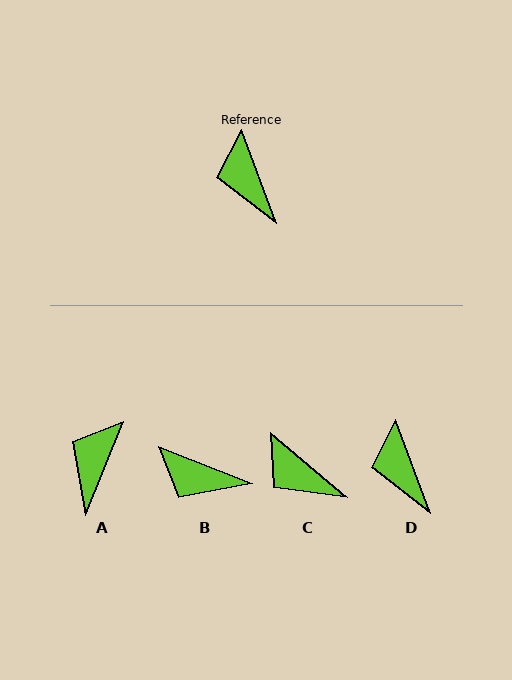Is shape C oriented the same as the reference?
No, it is off by about 29 degrees.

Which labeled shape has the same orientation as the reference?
D.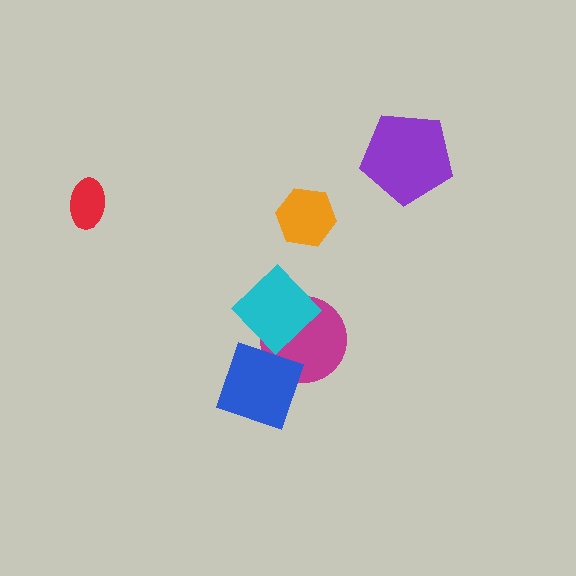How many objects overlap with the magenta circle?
2 objects overlap with the magenta circle.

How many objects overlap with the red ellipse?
0 objects overlap with the red ellipse.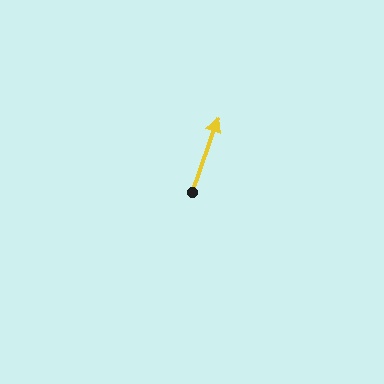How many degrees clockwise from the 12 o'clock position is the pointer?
Approximately 19 degrees.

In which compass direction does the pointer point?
North.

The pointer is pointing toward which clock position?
Roughly 1 o'clock.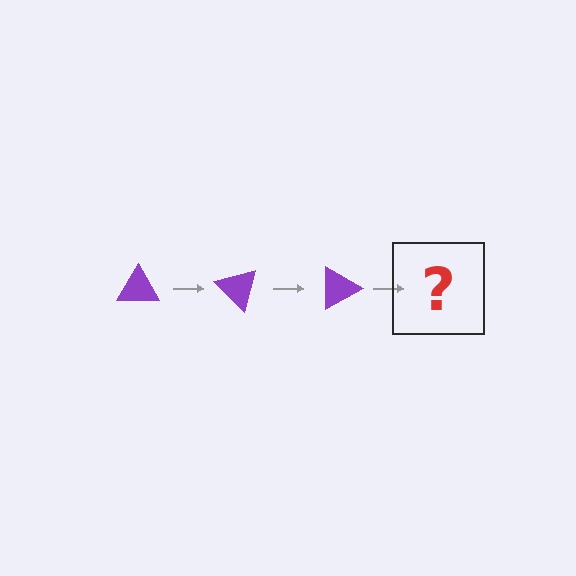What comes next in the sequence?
The next element should be a purple triangle rotated 135 degrees.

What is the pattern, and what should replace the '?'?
The pattern is that the triangle rotates 45 degrees each step. The '?' should be a purple triangle rotated 135 degrees.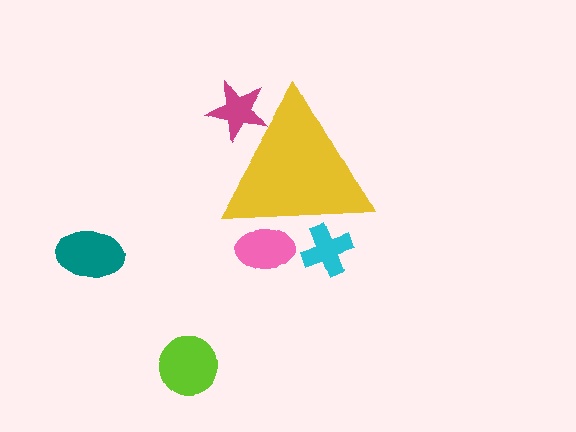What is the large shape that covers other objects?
A yellow triangle.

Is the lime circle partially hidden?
No, the lime circle is fully visible.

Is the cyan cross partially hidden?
Yes, the cyan cross is partially hidden behind the yellow triangle.